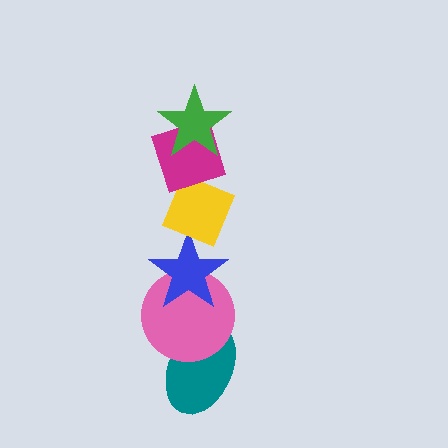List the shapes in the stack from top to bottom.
From top to bottom: the green star, the magenta diamond, the yellow diamond, the blue star, the pink circle, the teal ellipse.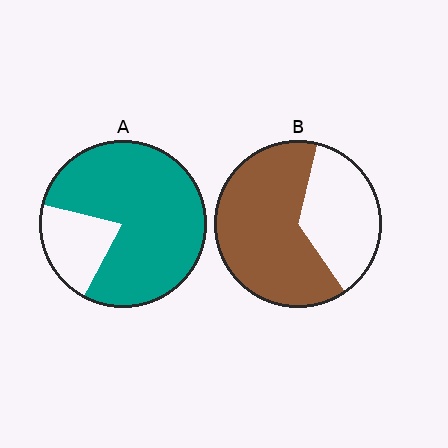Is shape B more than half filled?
Yes.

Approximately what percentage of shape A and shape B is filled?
A is approximately 80% and B is approximately 65%.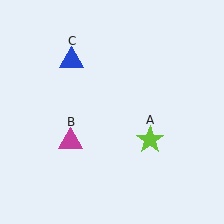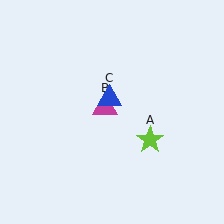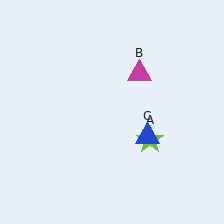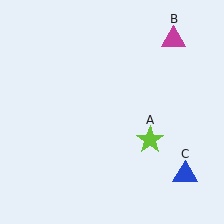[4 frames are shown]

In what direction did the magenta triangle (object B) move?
The magenta triangle (object B) moved up and to the right.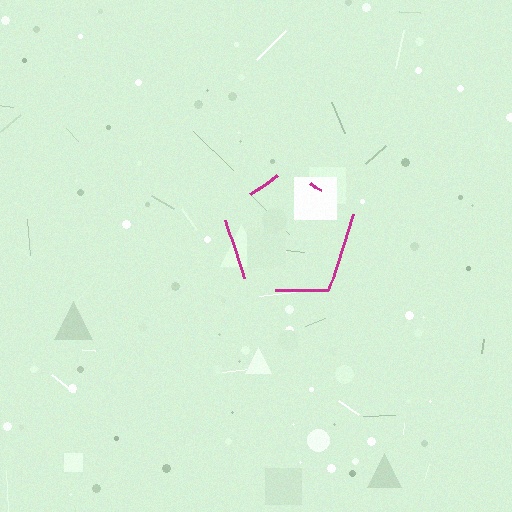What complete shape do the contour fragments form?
The contour fragments form a pentagon.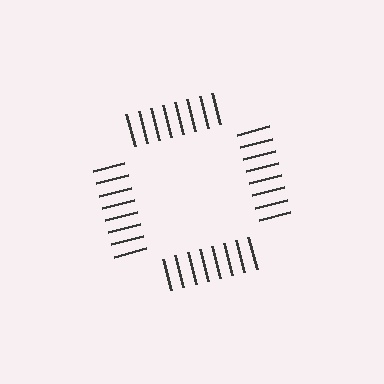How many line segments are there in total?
32 — 8 along each of the 4 edges.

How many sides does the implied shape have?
4 sides — the line-ends trace a square.